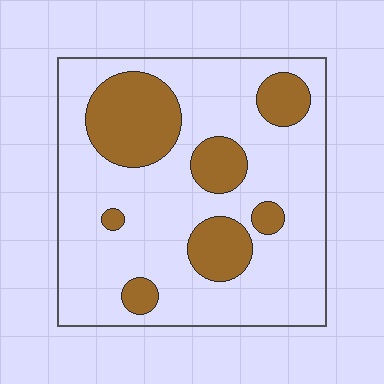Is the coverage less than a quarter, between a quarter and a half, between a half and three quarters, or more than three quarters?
Between a quarter and a half.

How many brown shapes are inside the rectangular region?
7.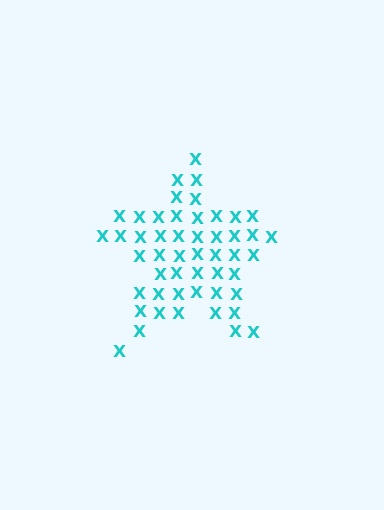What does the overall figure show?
The overall figure shows a star.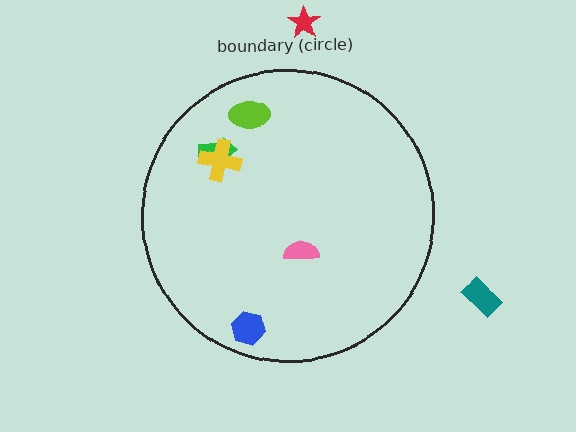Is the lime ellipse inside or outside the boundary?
Inside.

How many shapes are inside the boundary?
5 inside, 2 outside.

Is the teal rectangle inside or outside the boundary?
Outside.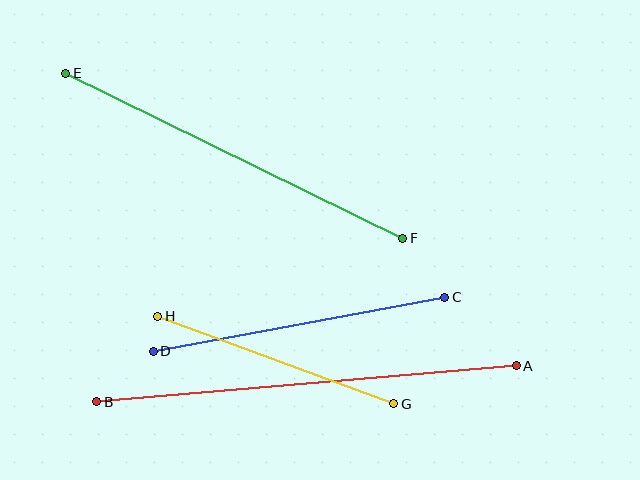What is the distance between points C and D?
The distance is approximately 296 pixels.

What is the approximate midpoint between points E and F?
The midpoint is at approximately (234, 156) pixels.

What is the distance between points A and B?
The distance is approximately 421 pixels.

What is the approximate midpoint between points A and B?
The midpoint is at approximately (306, 384) pixels.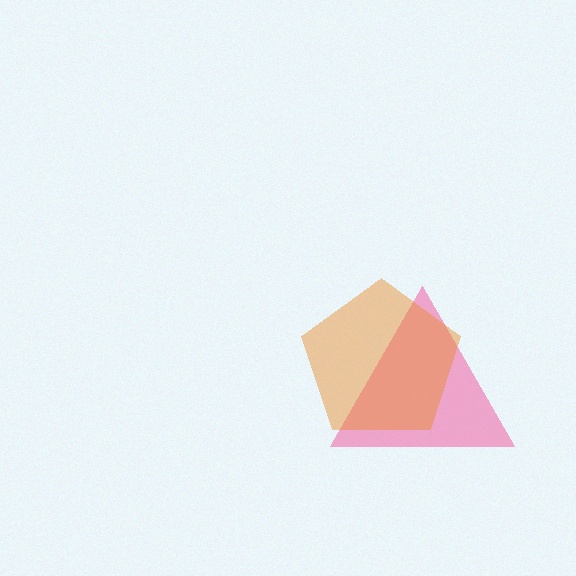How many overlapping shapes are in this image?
There are 2 overlapping shapes in the image.